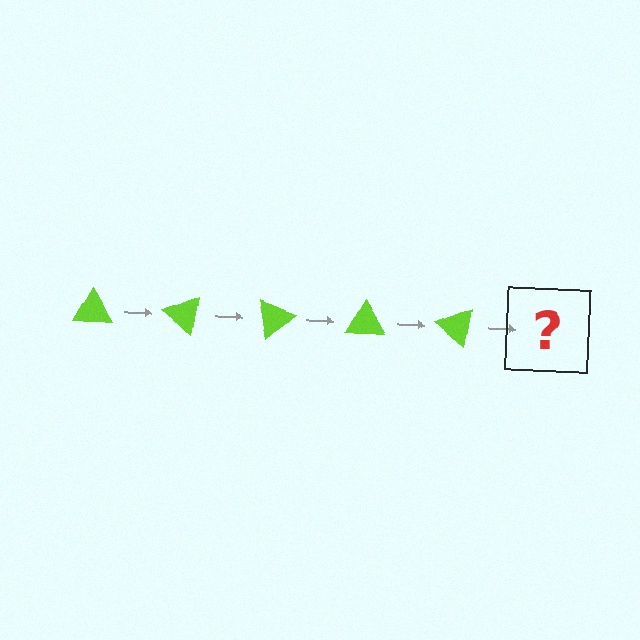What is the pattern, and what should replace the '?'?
The pattern is that the triangle rotates 40 degrees each step. The '?' should be a lime triangle rotated 200 degrees.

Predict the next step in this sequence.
The next step is a lime triangle rotated 200 degrees.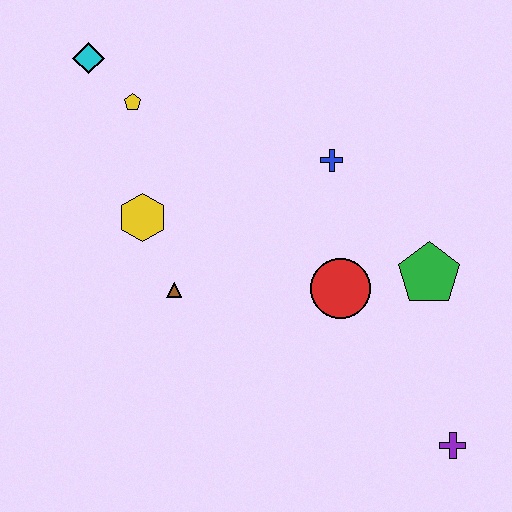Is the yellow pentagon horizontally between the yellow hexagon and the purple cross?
No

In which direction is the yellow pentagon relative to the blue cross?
The yellow pentagon is to the left of the blue cross.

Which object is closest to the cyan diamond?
The yellow pentagon is closest to the cyan diamond.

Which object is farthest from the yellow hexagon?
The purple cross is farthest from the yellow hexagon.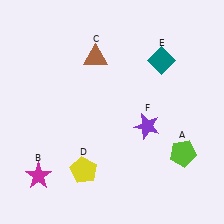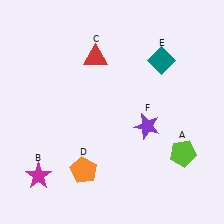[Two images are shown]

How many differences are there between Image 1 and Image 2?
There are 2 differences between the two images.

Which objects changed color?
C changed from brown to red. D changed from yellow to orange.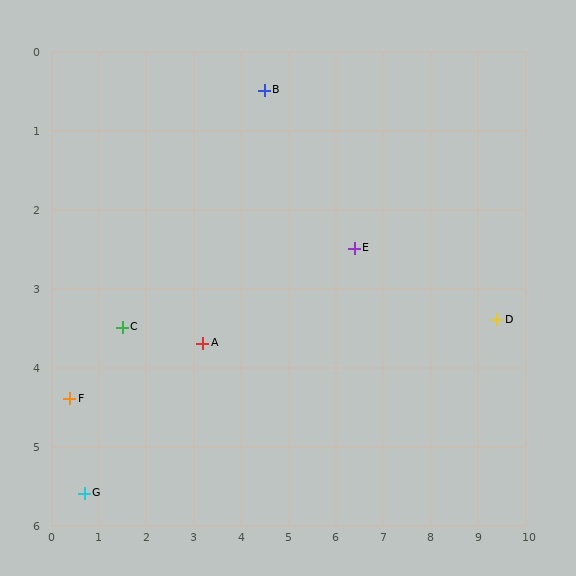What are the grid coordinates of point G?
Point G is at approximately (0.7, 5.6).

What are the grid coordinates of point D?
Point D is at approximately (9.4, 3.4).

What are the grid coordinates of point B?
Point B is at approximately (4.5, 0.5).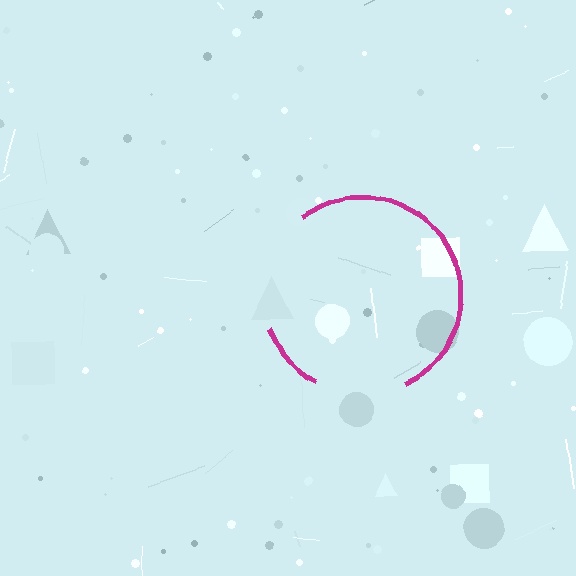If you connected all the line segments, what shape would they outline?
They would outline a circle.